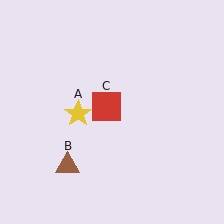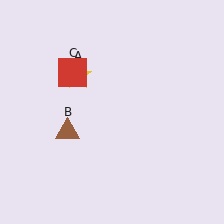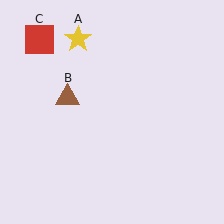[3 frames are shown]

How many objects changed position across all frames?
3 objects changed position: yellow star (object A), brown triangle (object B), red square (object C).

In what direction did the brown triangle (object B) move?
The brown triangle (object B) moved up.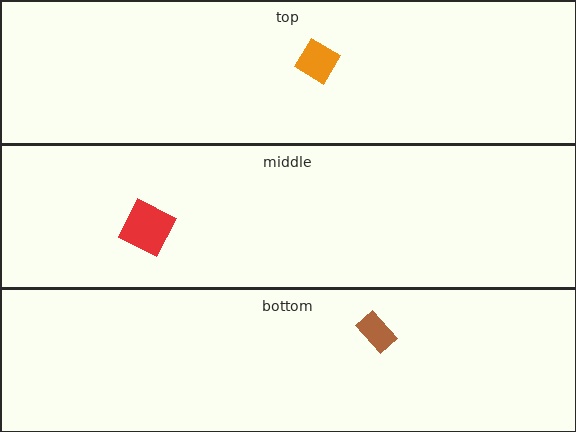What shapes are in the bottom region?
The brown rectangle.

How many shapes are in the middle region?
1.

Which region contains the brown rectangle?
The bottom region.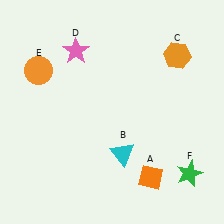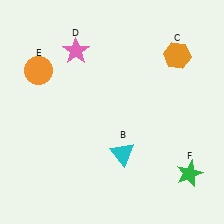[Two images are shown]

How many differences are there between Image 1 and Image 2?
There is 1 difference between the two images.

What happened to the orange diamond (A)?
The orange diamond (A) was removed in Image 2. It was in the bottom-right area of Image 1.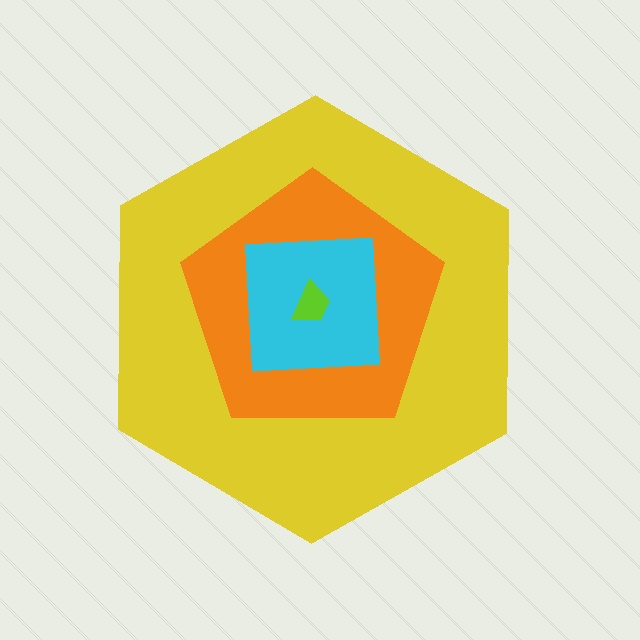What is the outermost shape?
The yellow hexagon.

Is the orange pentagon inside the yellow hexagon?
Yes.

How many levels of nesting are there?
4.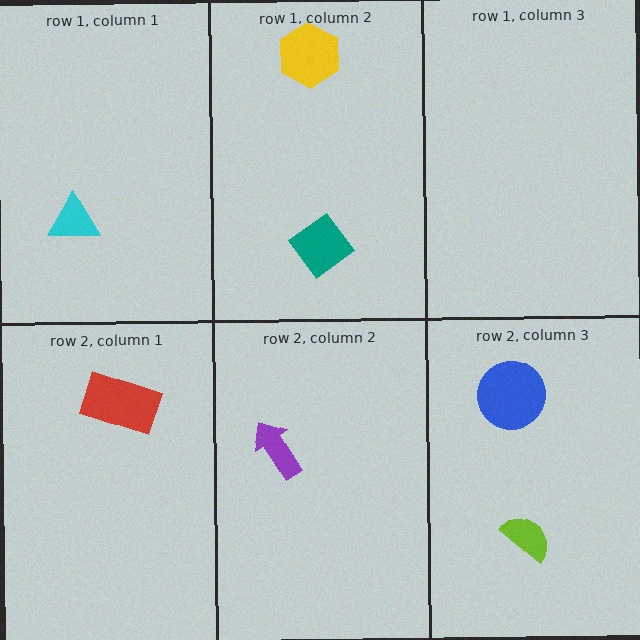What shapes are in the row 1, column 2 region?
The yellow hexagon, the teal diamond.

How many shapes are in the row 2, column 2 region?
1.